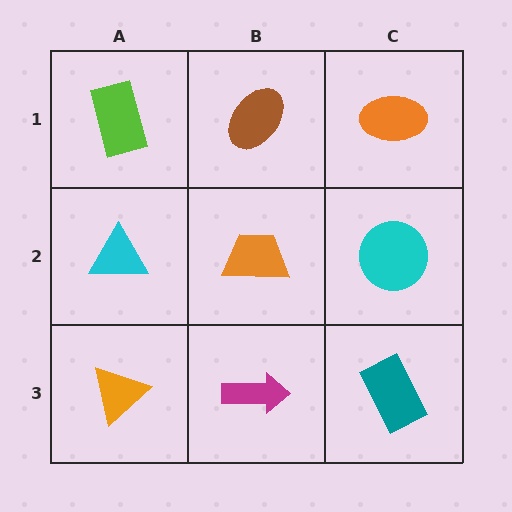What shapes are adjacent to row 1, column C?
A cyan circle (row 2, column C), a brown ellipse (row 1, column B).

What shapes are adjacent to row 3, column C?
A cyan circle (row 2, column C), a magenta arrow (row 3, column B).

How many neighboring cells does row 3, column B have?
3.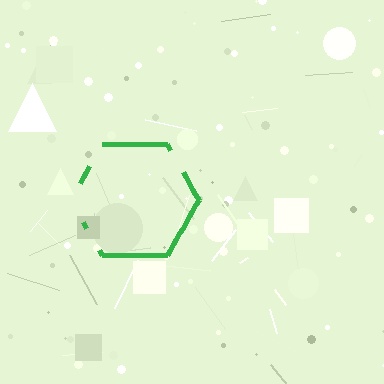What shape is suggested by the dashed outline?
The dashed outline suggests a hexagon.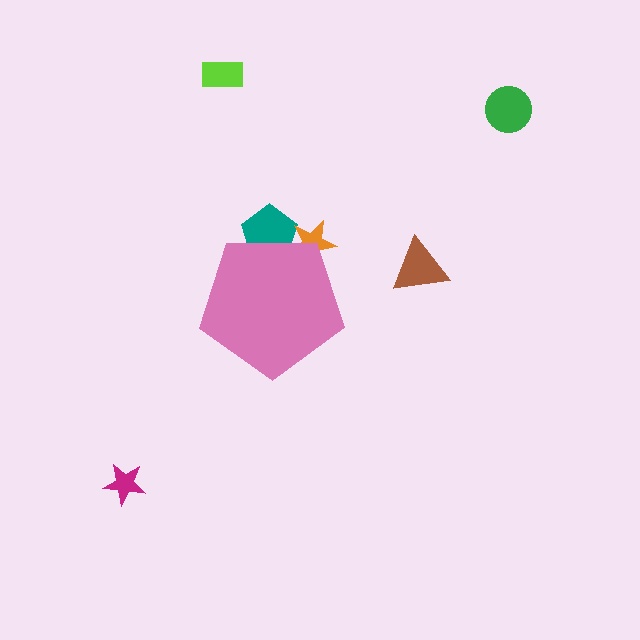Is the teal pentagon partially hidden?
Yes, the teal pentagon is partially hidden behind the pink pentagon.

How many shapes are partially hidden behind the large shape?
2 shapes are partially hidden.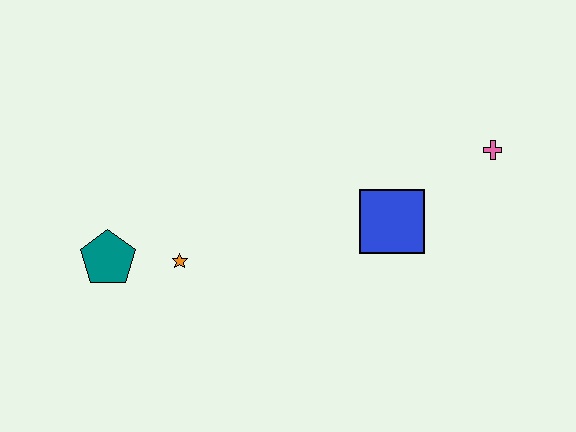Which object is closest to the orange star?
The teal pentagon is closest to the orange star.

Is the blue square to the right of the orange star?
Yes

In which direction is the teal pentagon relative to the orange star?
The teal pentagon is to the left of the orange star.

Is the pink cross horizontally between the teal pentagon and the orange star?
No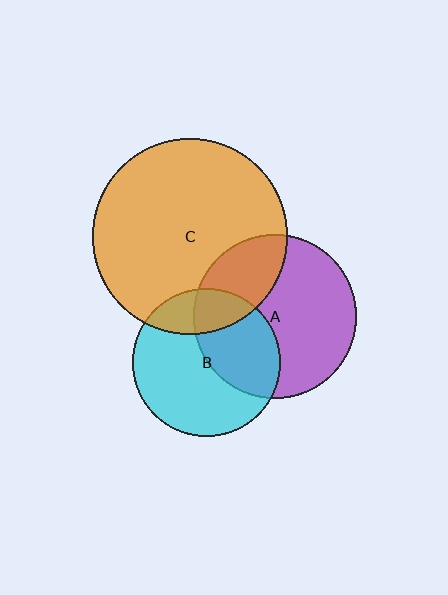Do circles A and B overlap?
Yes.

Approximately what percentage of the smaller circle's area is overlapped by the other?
Approximately 40%.